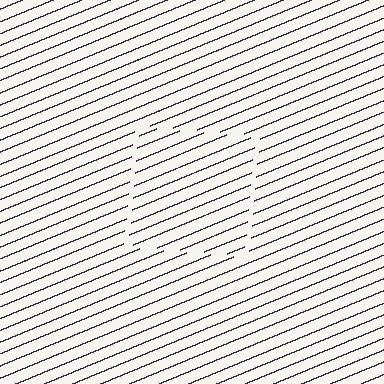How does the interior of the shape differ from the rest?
The interior of the shape contains the same grating, shifted by half a period — the contour is defined by the phase discontinuity where line-ends from the inner and outer gratings abut.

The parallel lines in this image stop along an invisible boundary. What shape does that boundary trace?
An illusory square. The interior of the shape contains the same grating, shifted by half a period — the contour is defined by the phase discontinuity where line-ends from the inner and outer gratings abut.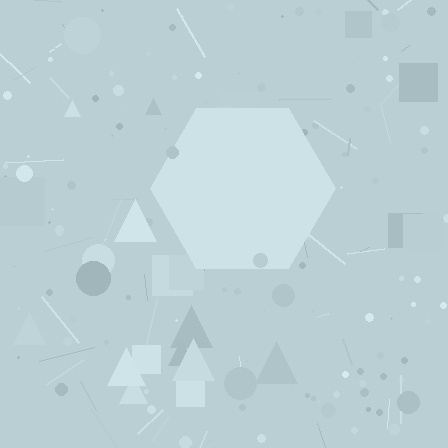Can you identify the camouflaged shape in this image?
The camouflaged shape is a hexagon.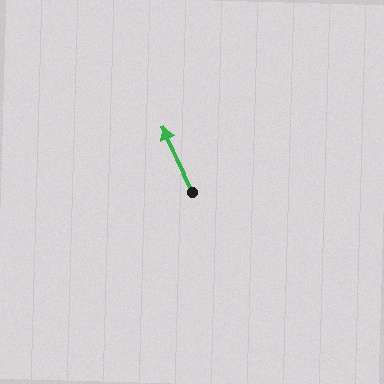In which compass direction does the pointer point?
Northwest.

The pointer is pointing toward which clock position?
Roughly 11 o'clock.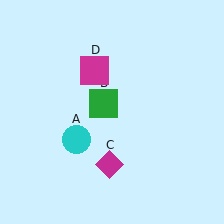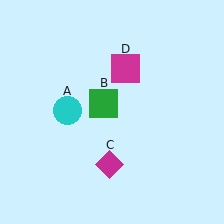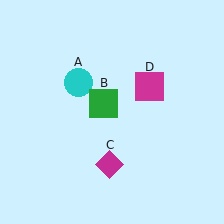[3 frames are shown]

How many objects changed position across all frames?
2 objects changed position: cyan circle (object A), magenta square (object D).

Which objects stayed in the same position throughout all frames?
Green square (object B) and magenta diamond (object C) remained stationary.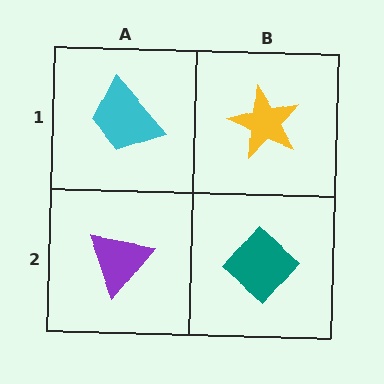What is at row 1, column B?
A yellow star.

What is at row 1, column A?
A cyan trapezoid.